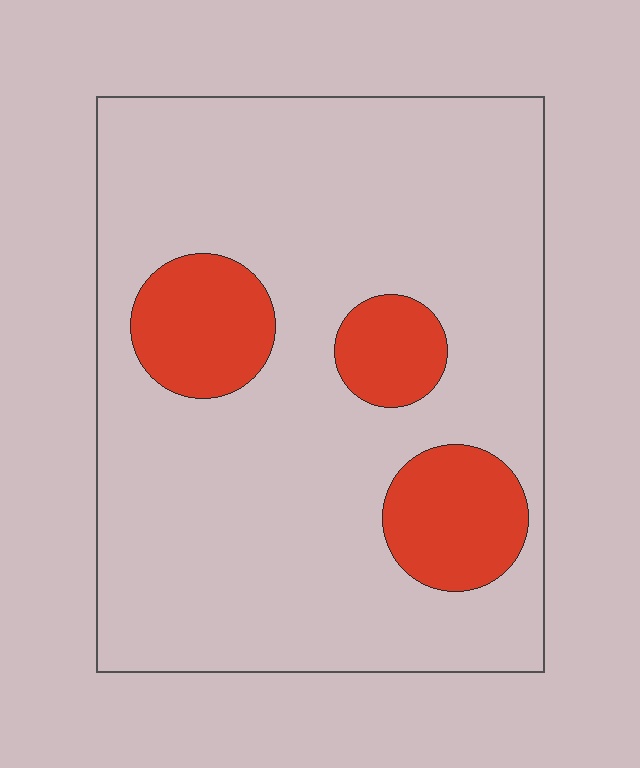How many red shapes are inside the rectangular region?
3.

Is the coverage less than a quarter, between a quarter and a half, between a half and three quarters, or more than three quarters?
Less than a quarter.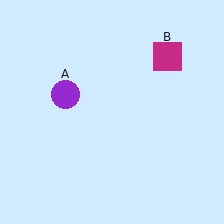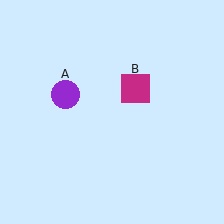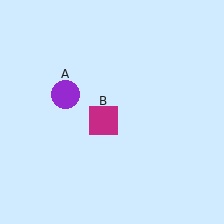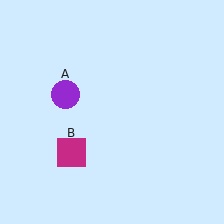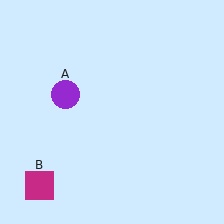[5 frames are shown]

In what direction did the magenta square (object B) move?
The magenta square (object B) moved down and to the left.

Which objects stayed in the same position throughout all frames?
Purple circle (object A) remained stationary.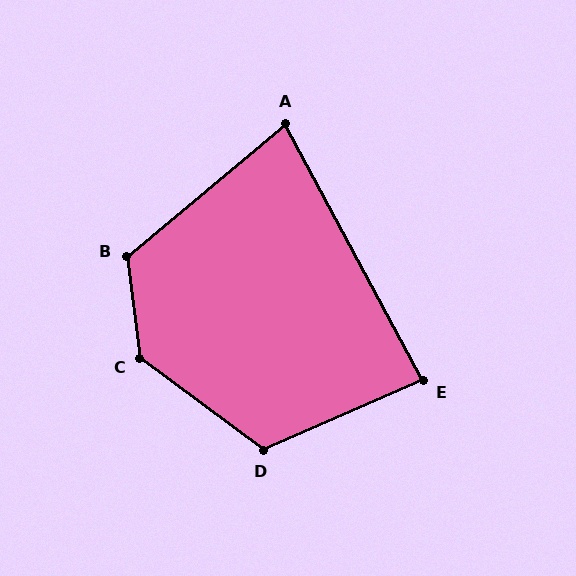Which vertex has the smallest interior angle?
A, at approximately 78 degrees.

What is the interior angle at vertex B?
Approximately 123 degrees (obtuse).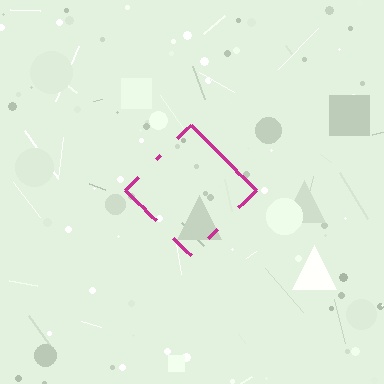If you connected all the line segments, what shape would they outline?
They would outline a diamond.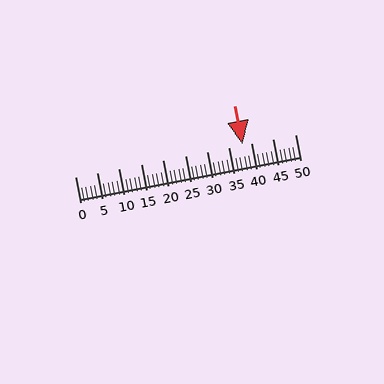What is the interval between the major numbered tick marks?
The major tick marks are spaced 5 units apart.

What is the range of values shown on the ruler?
The ruler shows values from 0 to 50.